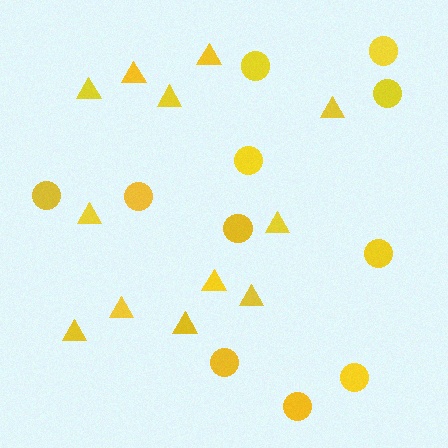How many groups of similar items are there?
There are 2 groups: one group of circles (11) and one group of triangles (12).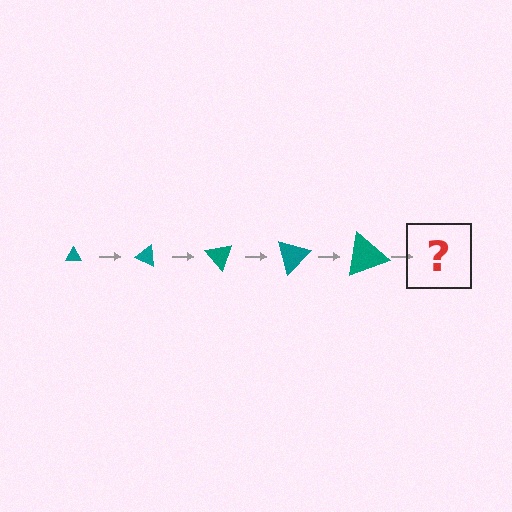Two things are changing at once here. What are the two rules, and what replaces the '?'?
The two rules are that the triangle grows larger each step and it rotates 25 degrees each step. The '?' should be a triangle, larger than the previous one and rotated 125 degrees from the start.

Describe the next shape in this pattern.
It should be a triangle, larger than the previous one and rotated 125 degrees from the start.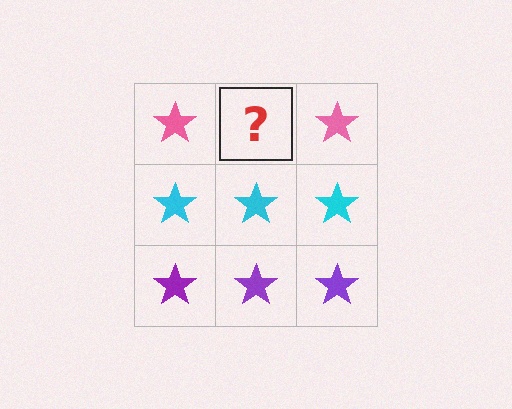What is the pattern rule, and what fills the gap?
The rule is that each row has a consistent color. The gap should be filled with a pink star.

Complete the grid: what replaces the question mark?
The question mark should be replaced with a pink star.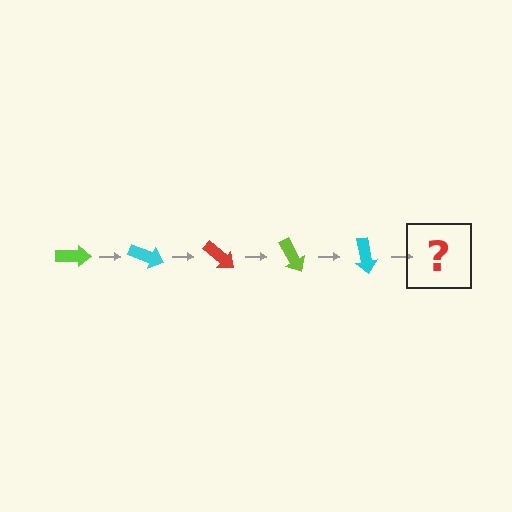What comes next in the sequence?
The next element should be a red arrow, rotated 100 degrees from the start.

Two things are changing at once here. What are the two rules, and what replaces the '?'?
The two rules are that it rotates 20 degrees each step and the color cycles through lime, cyan, and red. The '?' should be a red arrow, rotated 100 degrees from the start.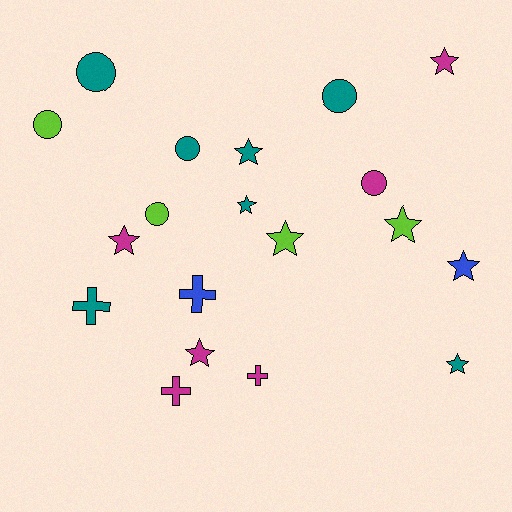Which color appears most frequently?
Teal, with 7 objects.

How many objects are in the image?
There are 19 objects.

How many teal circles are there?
There are 3 teal circles.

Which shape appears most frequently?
Star, with 9 objects.